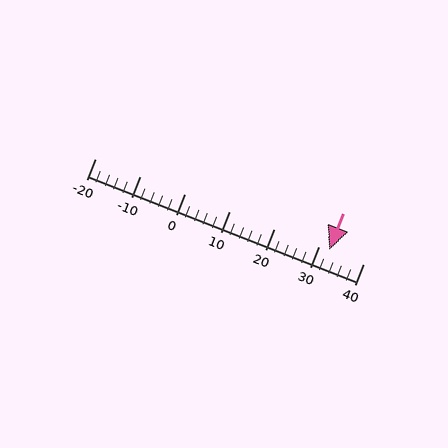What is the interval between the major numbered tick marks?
The major tick marks are spaced 10 units apart.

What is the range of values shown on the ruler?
The ruler shows values from -20 to 40.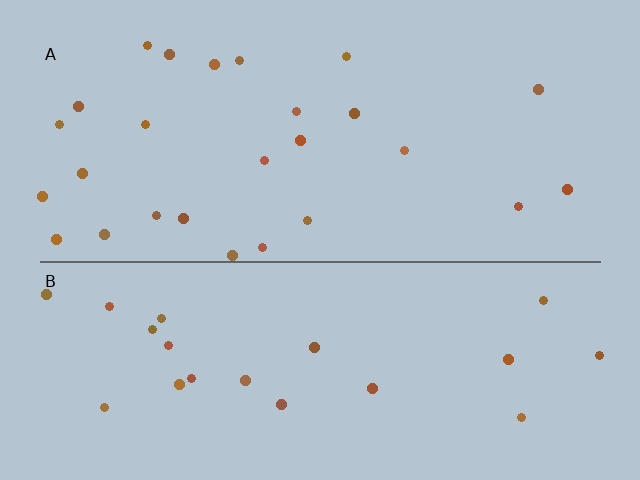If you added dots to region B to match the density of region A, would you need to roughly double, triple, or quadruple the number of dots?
Approximately double.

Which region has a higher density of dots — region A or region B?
A (the top).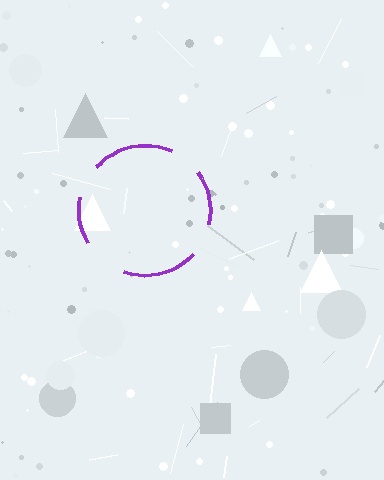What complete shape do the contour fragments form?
The contour fragments form a circle.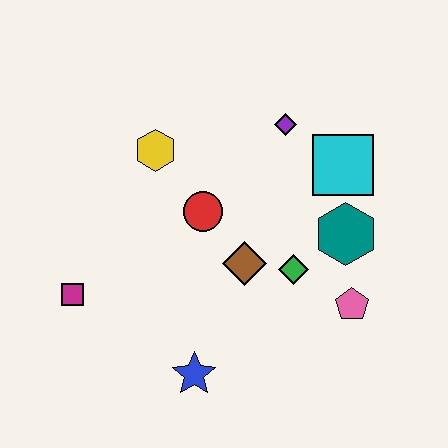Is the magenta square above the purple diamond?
No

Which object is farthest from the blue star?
The purple diamond is farthest from the blue star.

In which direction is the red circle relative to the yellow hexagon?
The red circle is below the yellow hexagon.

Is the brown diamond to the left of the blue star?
No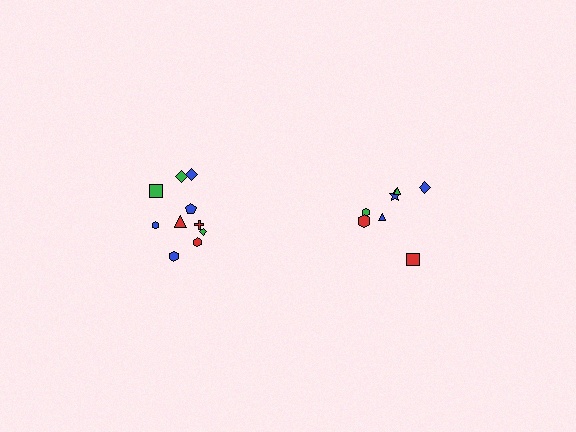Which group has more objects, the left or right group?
The left group.